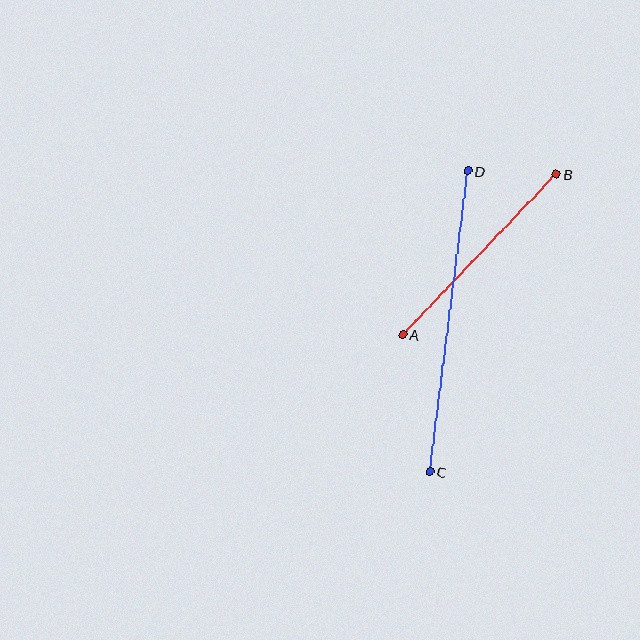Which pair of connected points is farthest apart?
Points C and D are farthest apart.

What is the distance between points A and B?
The distance is approximately 222 pixels.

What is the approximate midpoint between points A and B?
The midpoint is at approximately (479, 255) pixels.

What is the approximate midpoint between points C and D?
The midpoint is at approximately (449, 321) pixels.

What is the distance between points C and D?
The distance is approximately 303 pixels.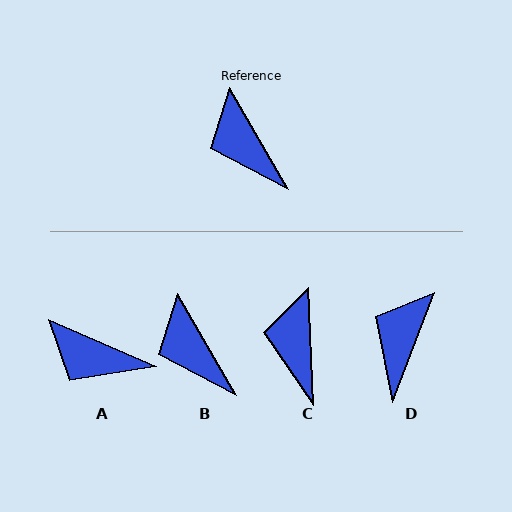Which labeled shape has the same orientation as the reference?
B.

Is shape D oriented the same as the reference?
No, it is off by about 51 degrees.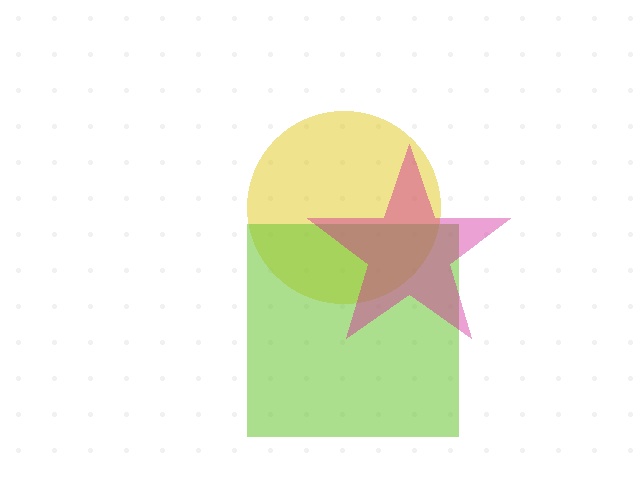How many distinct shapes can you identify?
There are 3 distinct shapes: a yellow circle, a lime square, a magenta star.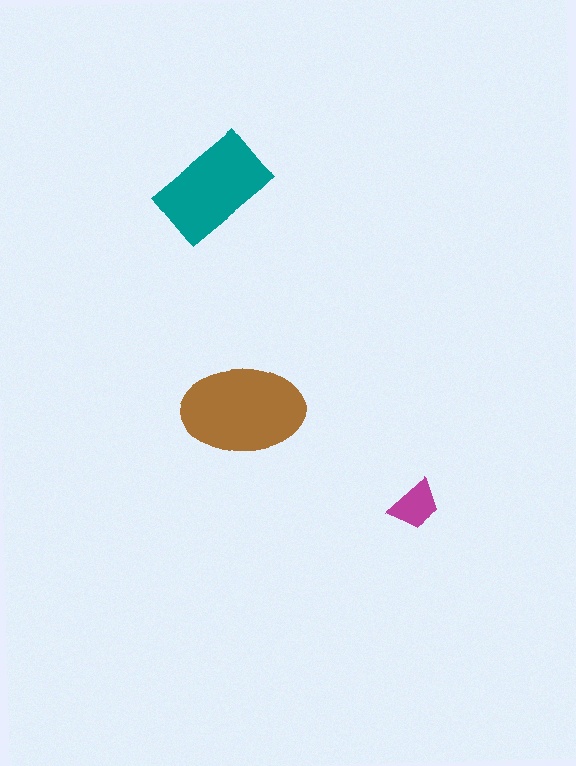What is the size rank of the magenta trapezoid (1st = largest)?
3rd.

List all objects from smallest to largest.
The magenta trapezoid, the teal rectangle, the brown ellipse.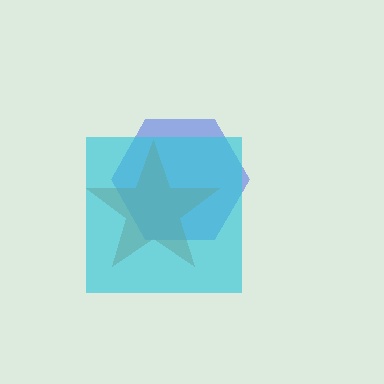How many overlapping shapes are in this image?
There are 3 overlapping shapes in the image.